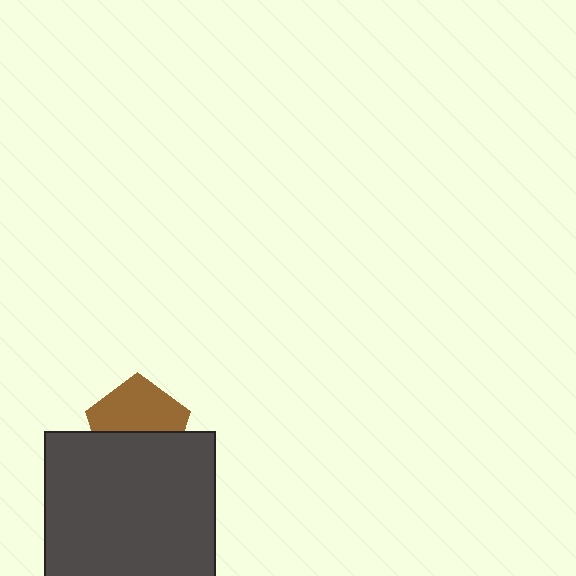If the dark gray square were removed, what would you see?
You would see the complete brown pentagon.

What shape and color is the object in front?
The object in front is a dark gray square.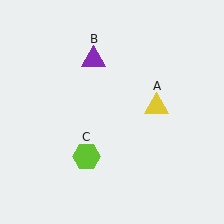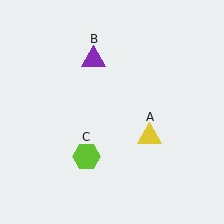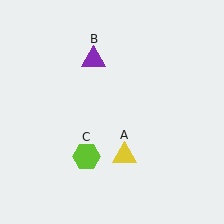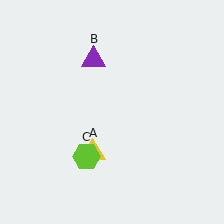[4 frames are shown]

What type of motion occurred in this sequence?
The yellow triangle (object A) rotated clockwise around the center of the scene.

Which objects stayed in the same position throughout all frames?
Purple triangle (object B) and lime hexagon (object C) remained stationary.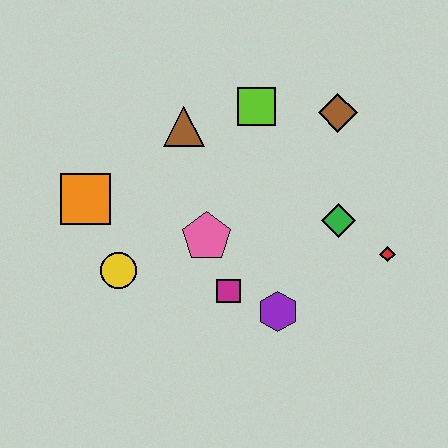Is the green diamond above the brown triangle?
No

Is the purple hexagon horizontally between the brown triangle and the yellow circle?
No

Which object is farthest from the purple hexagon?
The orange square is farthest from the purple hexagon.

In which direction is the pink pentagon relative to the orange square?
The pink pentagon is to the right of the orange square.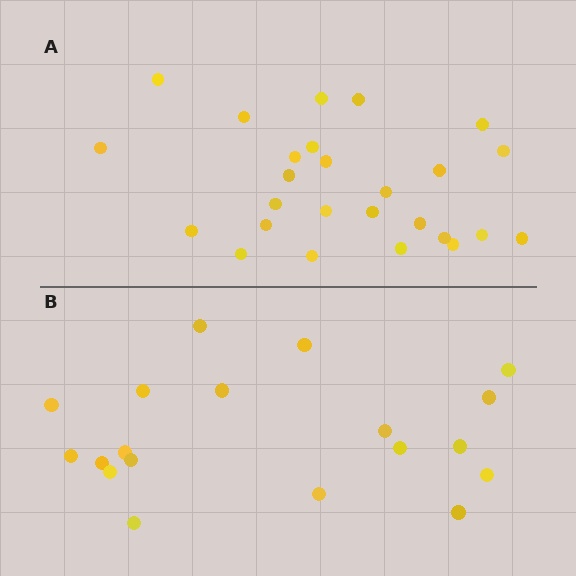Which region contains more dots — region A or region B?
Region A (the top region) has more dots.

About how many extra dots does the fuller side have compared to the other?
Region A has roughly 8 or so more dots than region B.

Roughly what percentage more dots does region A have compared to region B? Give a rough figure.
About 35% more.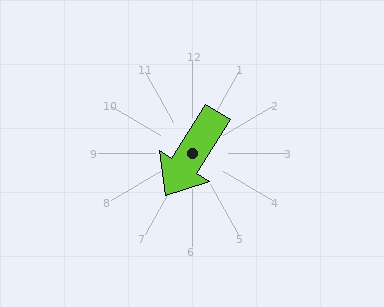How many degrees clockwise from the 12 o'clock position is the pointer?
Approximately 212 degrees.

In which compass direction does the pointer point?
Southwest.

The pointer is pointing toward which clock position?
Roughly 7 o'clock.